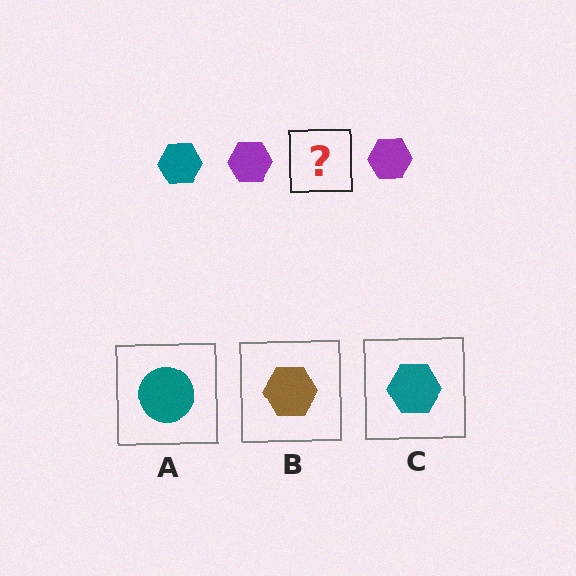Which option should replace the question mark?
Option C.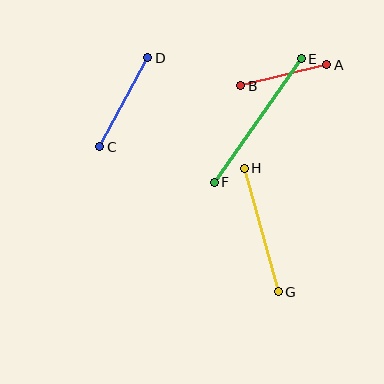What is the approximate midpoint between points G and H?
The midpoint is at approximately (261, 230) pixels.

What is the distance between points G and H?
The distance is approximately 128 pixels.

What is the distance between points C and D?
The distance is approximately 101 pixels.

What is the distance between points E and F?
The distance is approximately 151 pixels.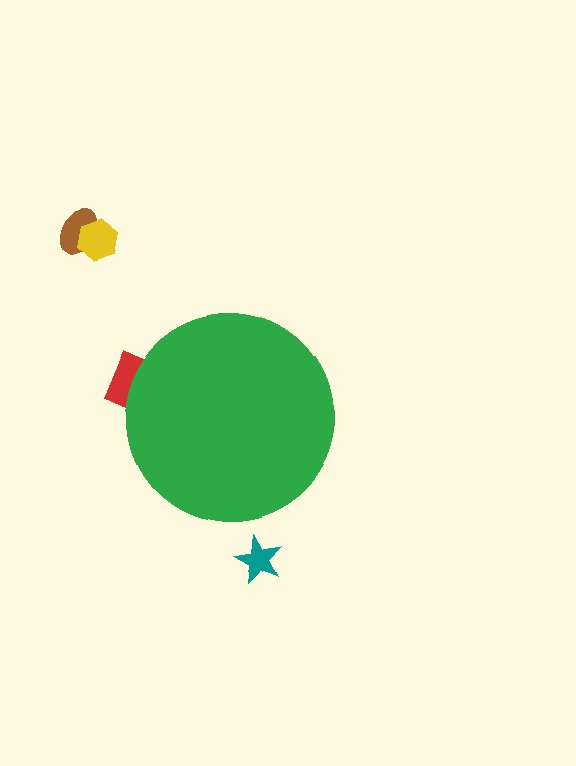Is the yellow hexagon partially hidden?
No, the yellow hexagon is fully visible.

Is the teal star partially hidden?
No, the teal star is fully visible.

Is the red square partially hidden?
Yes, the red square is partially hidden behind the green circle.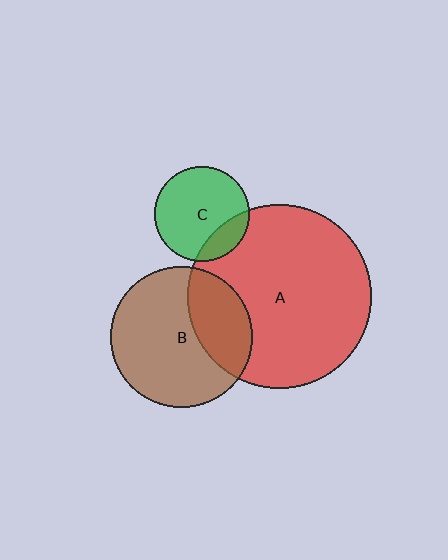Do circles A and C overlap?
Yes.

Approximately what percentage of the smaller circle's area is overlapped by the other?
Approximately 20%.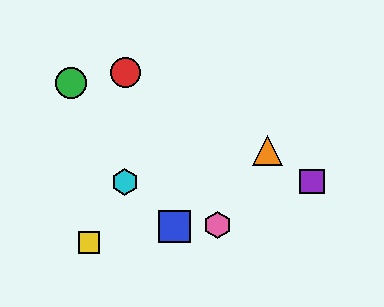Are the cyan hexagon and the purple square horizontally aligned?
Yes, both are at y≈182.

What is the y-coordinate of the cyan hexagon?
The cyan hexagon is at y≈182.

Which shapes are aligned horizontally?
The purple square, the cyan hexagon are aligned horizontally.